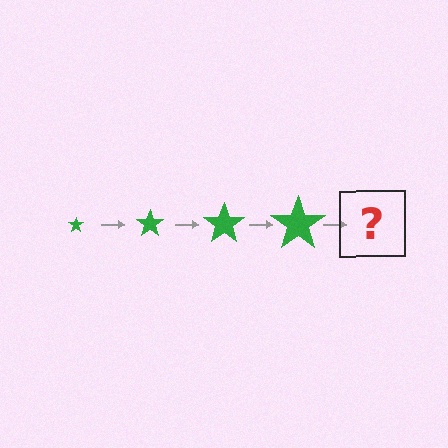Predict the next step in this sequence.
The next step is a green star, larger than the previous one.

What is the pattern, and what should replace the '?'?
The pattern is that the star gets progressively larger each step. The '?' should be a green star, larger than the previous one.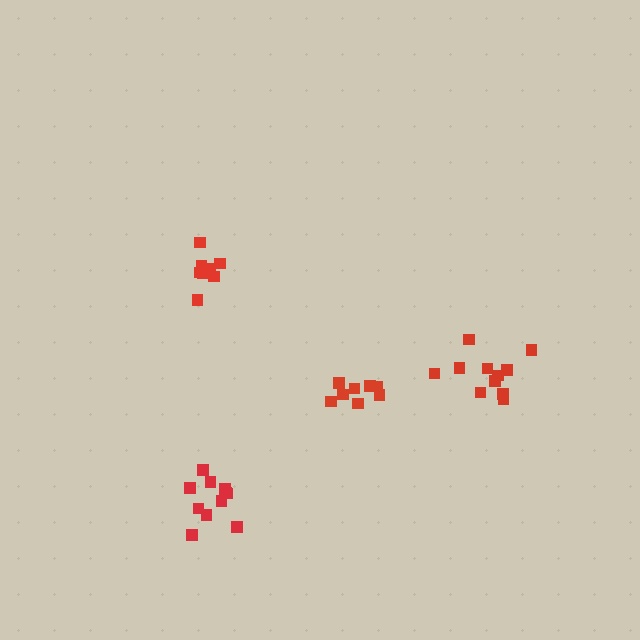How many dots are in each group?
Group 1: 11 dots, Group 2: 8 dots, Group 3: 11 dots, Group 4: 8 dots (38 total).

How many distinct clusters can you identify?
There are 4 distinct clusters.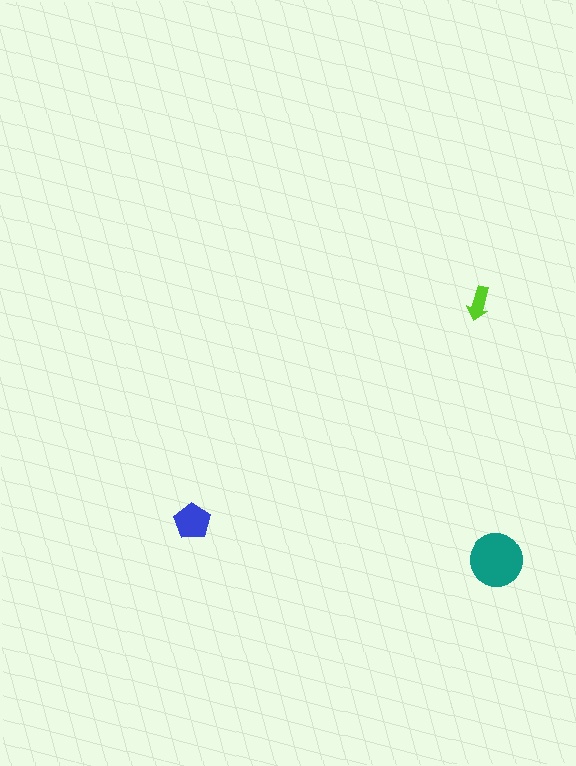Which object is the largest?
The teal circle.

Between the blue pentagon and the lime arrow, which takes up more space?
The blue pentagon.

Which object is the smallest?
The lime arrow.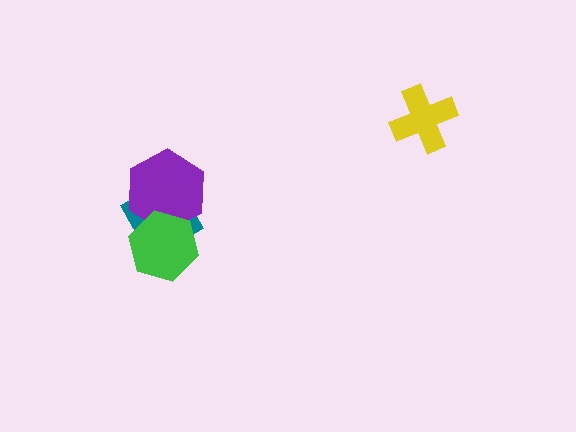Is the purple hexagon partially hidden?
Yes, it is partially covered by another shape.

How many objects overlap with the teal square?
2 objects overlap with the teal square.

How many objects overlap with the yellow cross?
0 objects overlap with the yellow cross.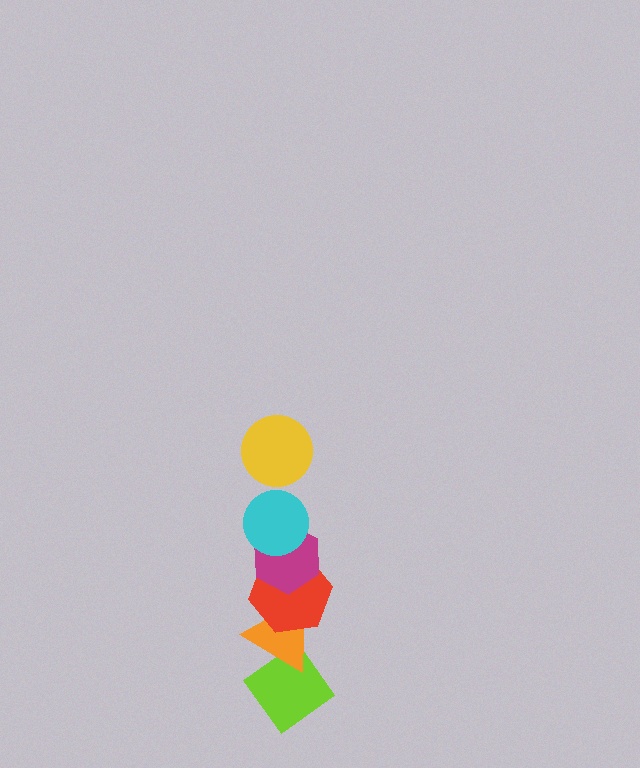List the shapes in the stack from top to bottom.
From top to bottom: the yellow circle, the cyan circle, the magenta hexagon, the red hexagon, the orange triangle, the lime diamond.